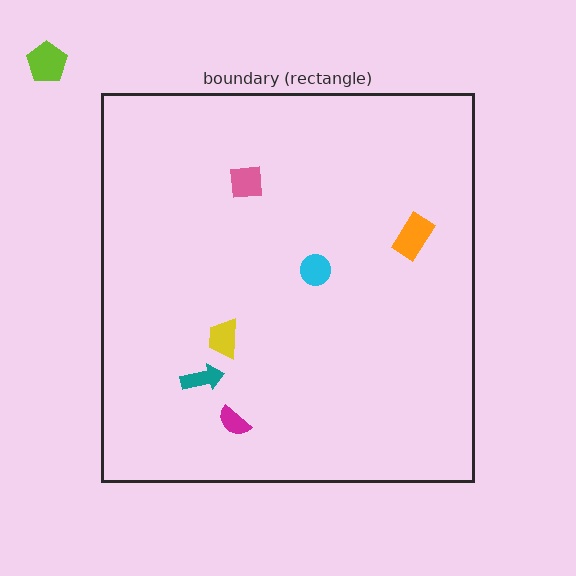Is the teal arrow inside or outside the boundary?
Inside.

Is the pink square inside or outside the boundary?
Inside.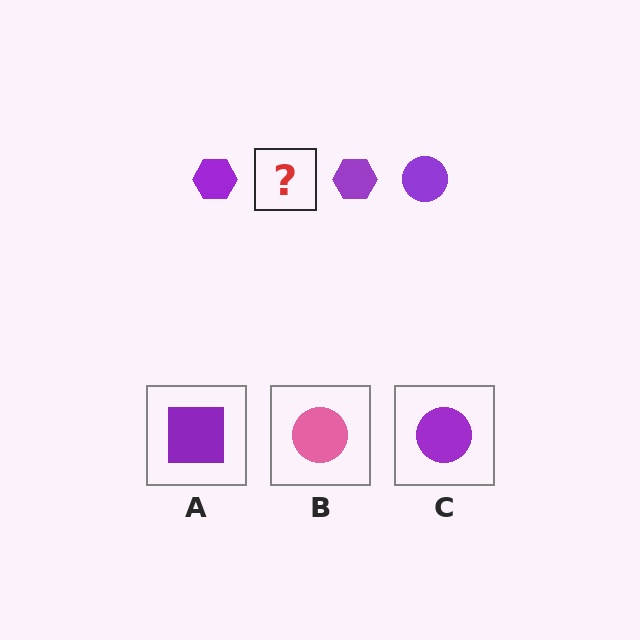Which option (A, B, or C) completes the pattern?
C.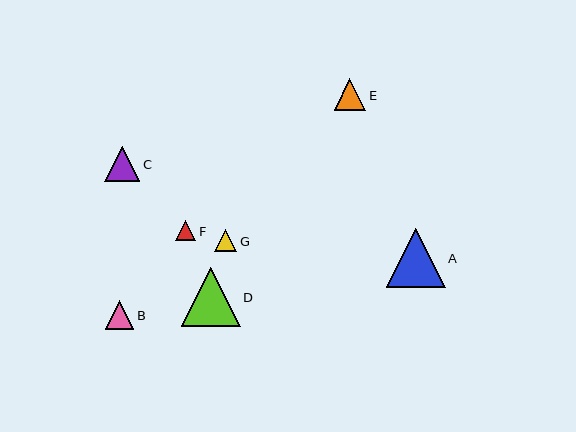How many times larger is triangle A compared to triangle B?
Triangle A is approximately 2.1 times the size of triangle B.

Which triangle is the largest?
Triangle D is the largest with a size of approximately 59 pixels.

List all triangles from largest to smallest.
From largest to smallest: D, A, C, E, B, G, F.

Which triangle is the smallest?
Triangle F is the smallest with a size of approximately 20 pixels.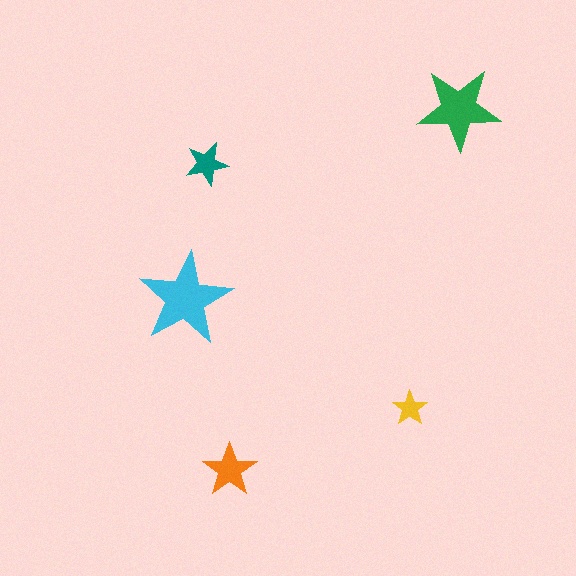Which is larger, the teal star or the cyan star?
The cyan one.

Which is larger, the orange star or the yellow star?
The orange one.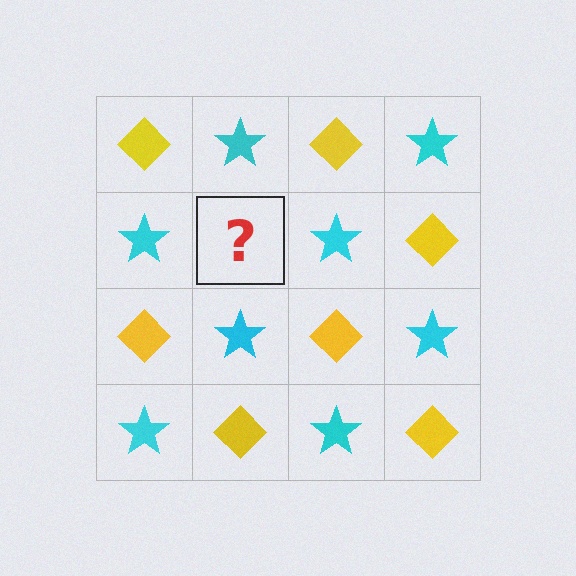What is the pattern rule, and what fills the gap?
The rule is that it alternates yellow diamond and cyan star in a checkerboard pattern. The gap should be filled with a yellow diamond.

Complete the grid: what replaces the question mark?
The question mark should be replaced with a yellow diamond.